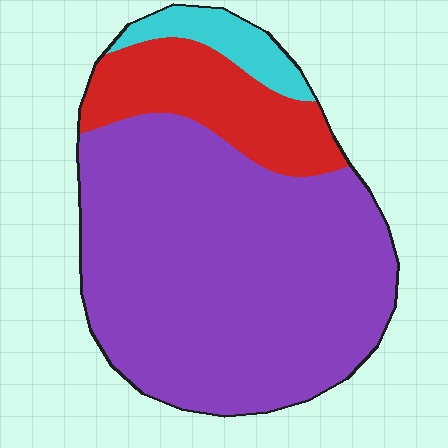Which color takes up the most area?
Purple, at roughly 75%.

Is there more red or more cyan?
Red.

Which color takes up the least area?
Cyan, at roughly 5%.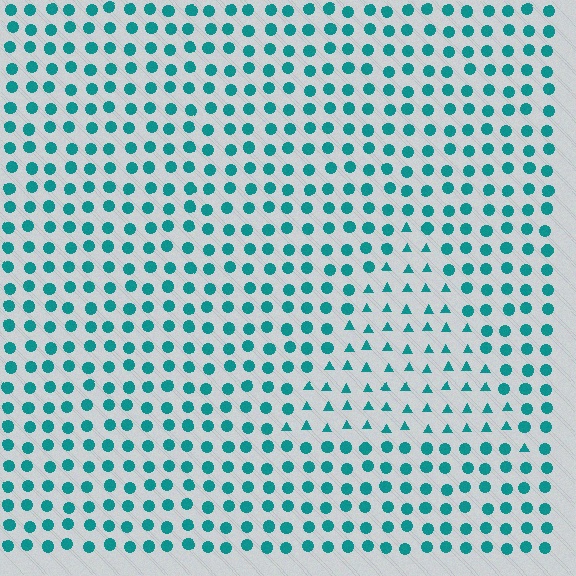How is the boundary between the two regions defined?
The boundary is defined by a change in element shape: triangles inside vs. circles outside. All elements share the same color and spacing.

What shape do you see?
I see a triangle.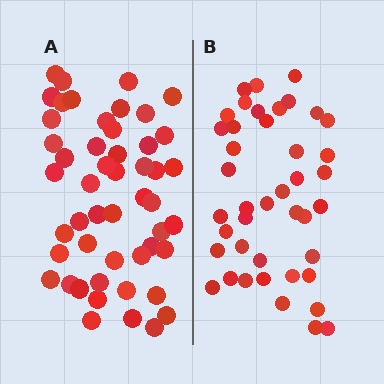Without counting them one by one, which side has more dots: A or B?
Region A (the left region) has more dots.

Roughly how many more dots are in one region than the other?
Region A has roughly 8 or so more dots than region B.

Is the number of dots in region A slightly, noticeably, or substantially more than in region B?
Region A has only slightly more — the two regions are fairly close. The ratio is roughly 1.2 to 1.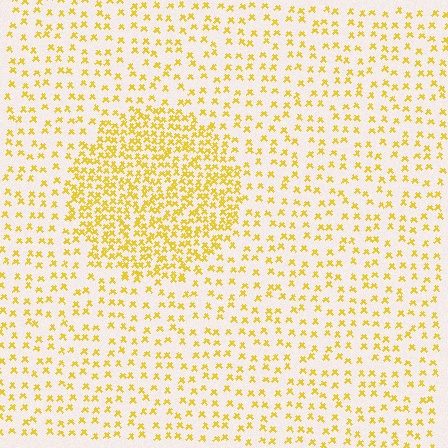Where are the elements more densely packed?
The elements are more densely packed inside the circle boundary.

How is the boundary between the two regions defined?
The boundary is defined by a change in element density (approximately 2.4x ratio). All elements are the same color, size, and shape.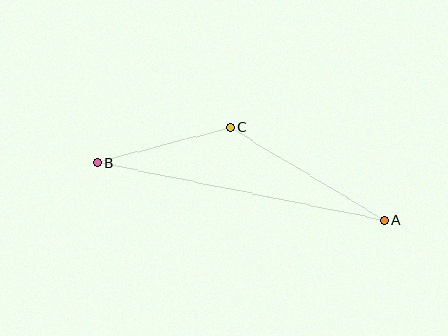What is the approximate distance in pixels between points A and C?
The distance between A and C is approximately 180 pixels.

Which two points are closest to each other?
Points B and C are closest to each other.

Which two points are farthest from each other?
Points A and B are farthest from each other.